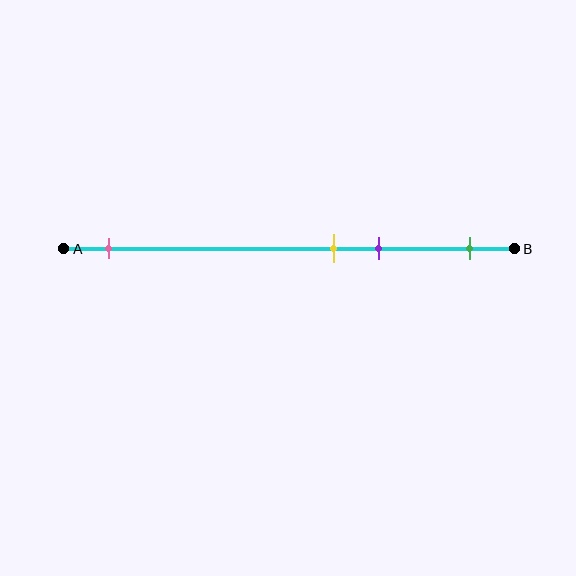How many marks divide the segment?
There are 4 marks dividing the segment.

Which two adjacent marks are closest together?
The yellow and purple marks are the closest adjacent pair.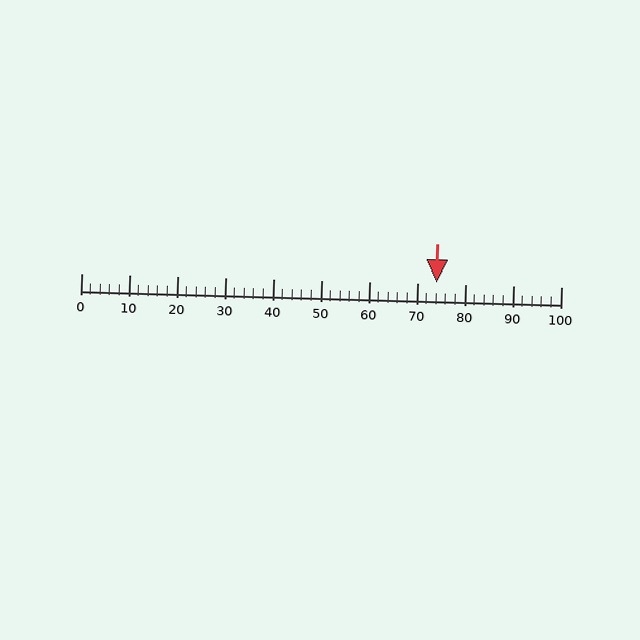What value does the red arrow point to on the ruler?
The red arrow points to approximately 74.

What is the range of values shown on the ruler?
The ruler shows values from 0 to 100.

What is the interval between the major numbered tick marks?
The major tick marks are spaced 10 units apart.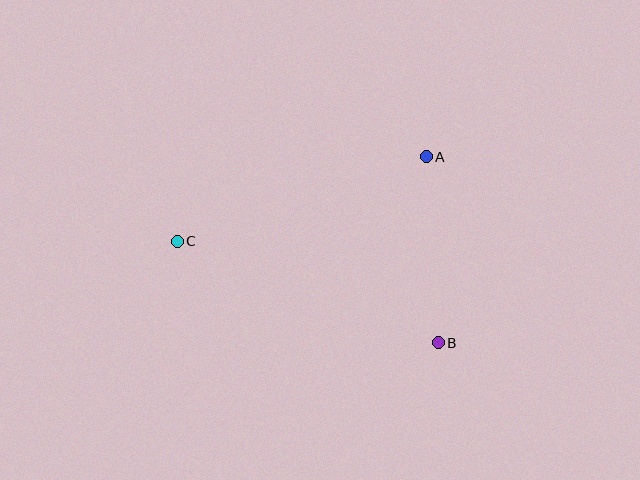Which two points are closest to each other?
Points A and B are closest to each other.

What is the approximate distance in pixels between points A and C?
The distance between A and C is approximately 263 pixels.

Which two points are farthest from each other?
Points B and C are farthest from each other.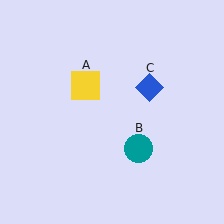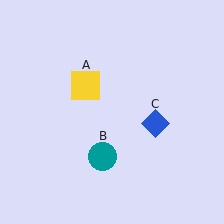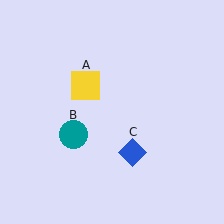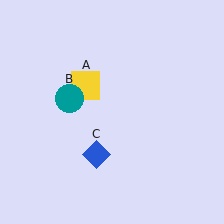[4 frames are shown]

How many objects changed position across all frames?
2 objects changed position: teal circle (object B), blue diamond (object C).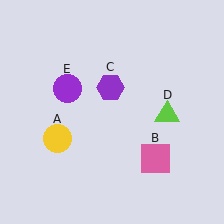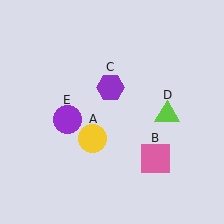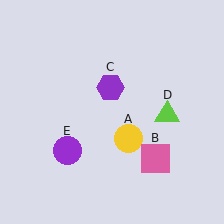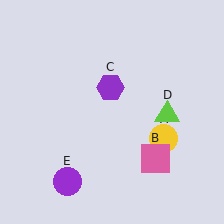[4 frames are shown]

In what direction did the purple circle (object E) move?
The purple circle (object E) moved down.